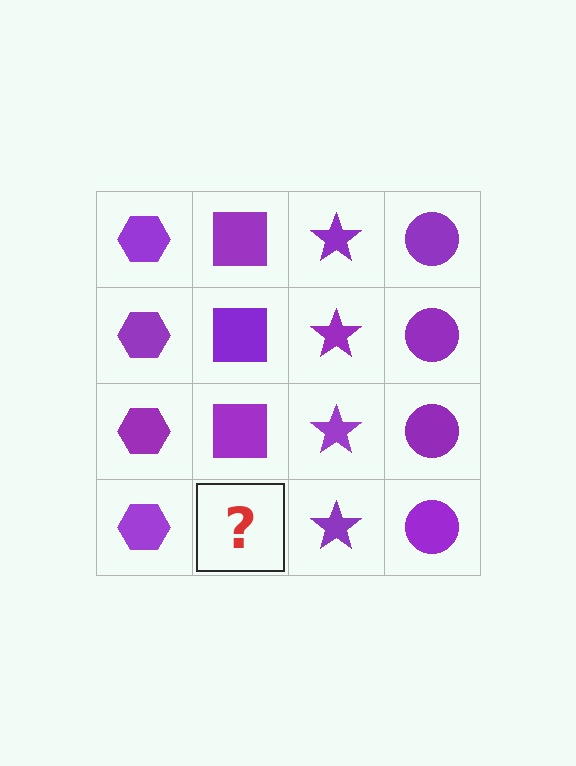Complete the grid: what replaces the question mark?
The question mark should be replaced with a purple square.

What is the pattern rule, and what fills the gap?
The rule is that each column has a consistent shape. The gap should be filled with a purple square.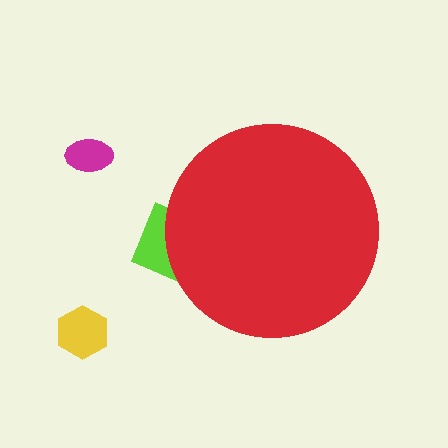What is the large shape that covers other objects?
A red circle.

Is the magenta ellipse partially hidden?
No, the magenta ellipse is fully visible.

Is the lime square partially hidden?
Yes, the lime square is partially hidden behind the red circle.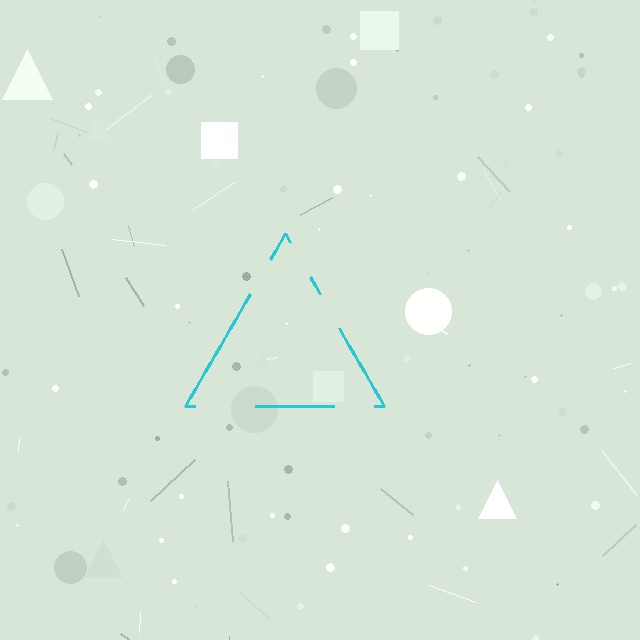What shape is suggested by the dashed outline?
The dashed outline suggests a triangle.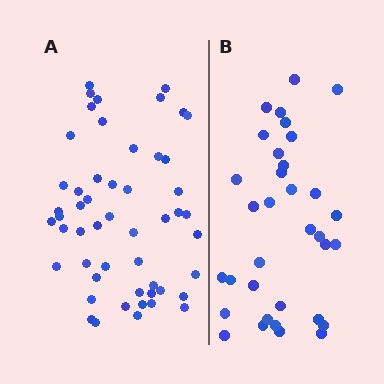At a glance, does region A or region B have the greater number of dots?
Region A (the left region) has more dots.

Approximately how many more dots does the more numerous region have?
Region A has approximately 20 more dots than region B.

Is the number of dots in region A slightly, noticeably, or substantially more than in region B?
Region A has substantially more. The ratio is roughly 1.5 to 1.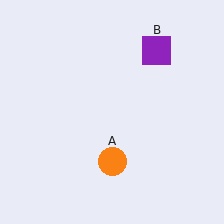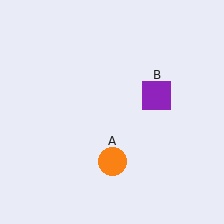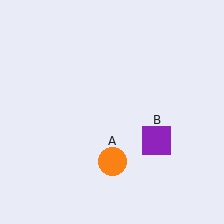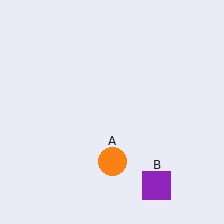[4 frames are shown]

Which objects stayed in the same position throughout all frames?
Orange circle (object A) remained stationary.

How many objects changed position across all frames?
1 object changed position: purple square (object B).